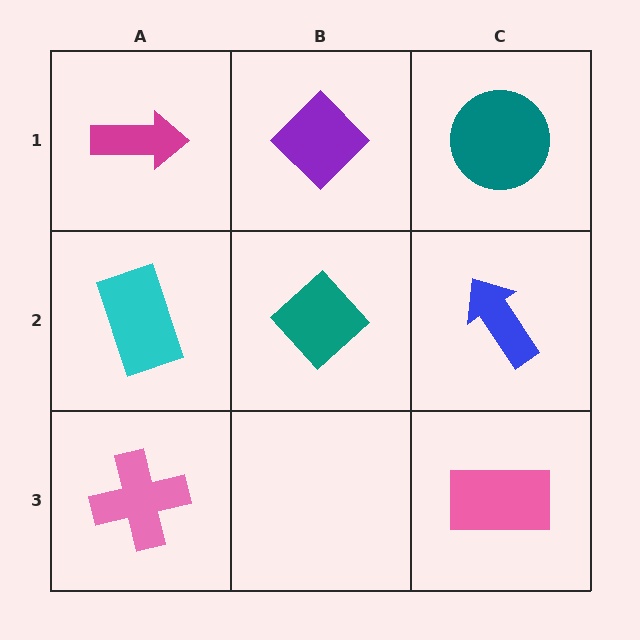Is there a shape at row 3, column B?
No, that cell is empty.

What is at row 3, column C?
A pink rectangle.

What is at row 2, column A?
A cyan rectangle.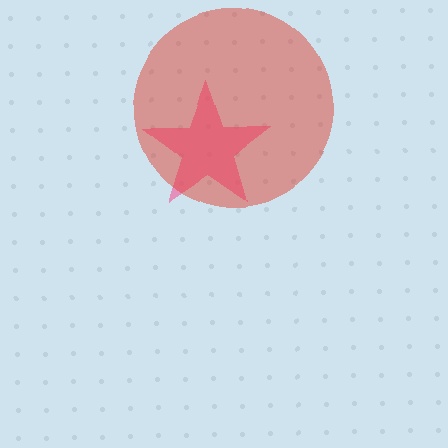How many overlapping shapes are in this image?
There are 2 overlapping shapes in the image.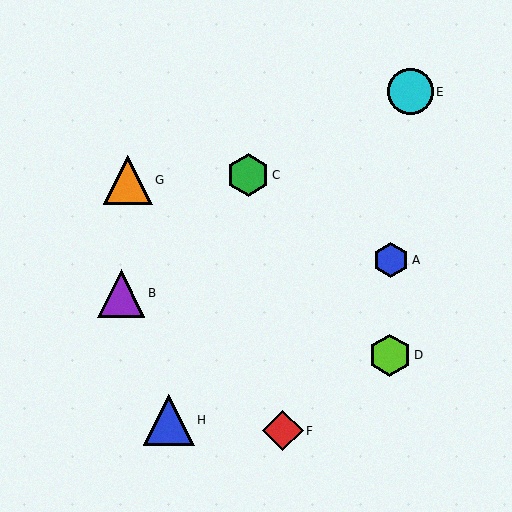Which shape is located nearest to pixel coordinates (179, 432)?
The blue triangle (labeled H) at (169, 420) is nearest to that location.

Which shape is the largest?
The blue triangle (labeled H) is the largest.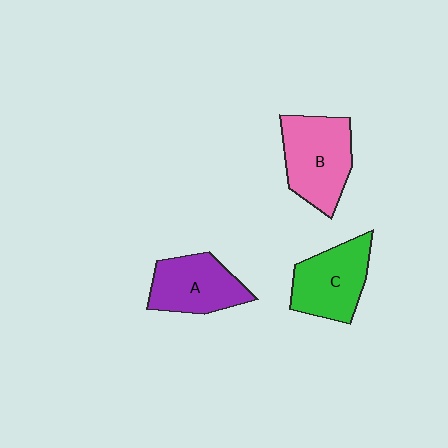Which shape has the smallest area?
Shape A (purple).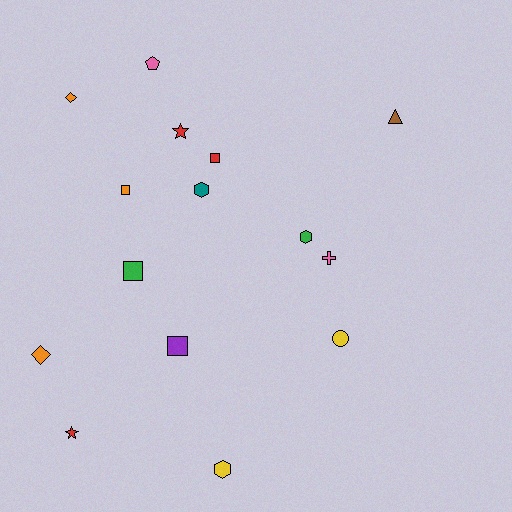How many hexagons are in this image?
There are 3 hexagons.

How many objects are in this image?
There are 15 objects.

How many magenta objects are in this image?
There are no magenta objects.